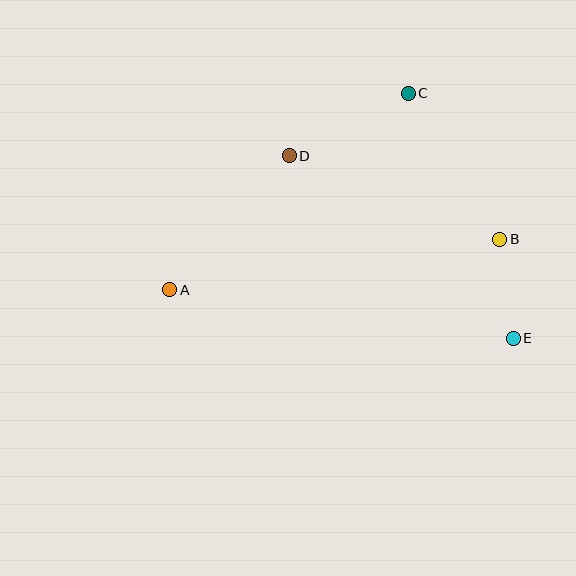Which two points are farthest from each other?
Points A and E are farthest from each other.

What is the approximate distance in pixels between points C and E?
The distance between C and E is approximately 267 pixels.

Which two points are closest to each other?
Points B and E are closest to each other.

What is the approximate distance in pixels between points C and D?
The distance between C and D is approximately 135 pixels.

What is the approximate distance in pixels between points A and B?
The distance between A and B is approximately 334 pixels.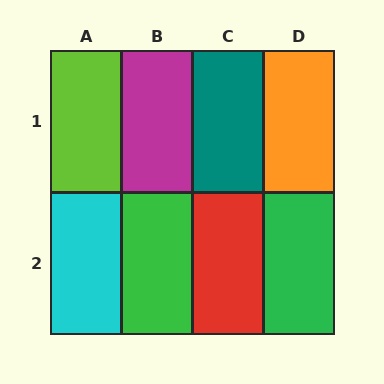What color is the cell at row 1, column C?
Teal.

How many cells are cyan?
1 cell is cyan.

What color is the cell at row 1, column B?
Magenta.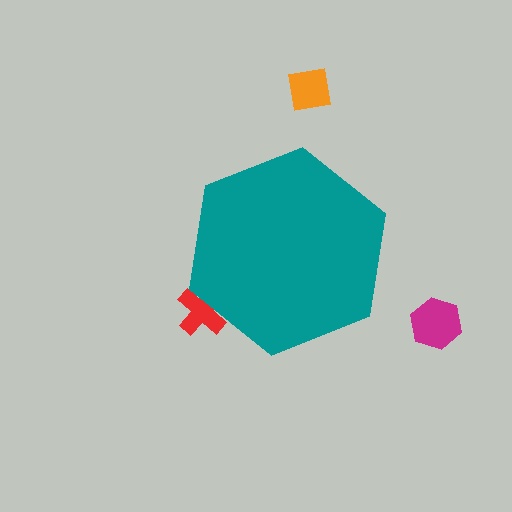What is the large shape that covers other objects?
A teal hexagon.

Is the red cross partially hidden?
Yes, the red cross is partially hidden behind the teal hexagon.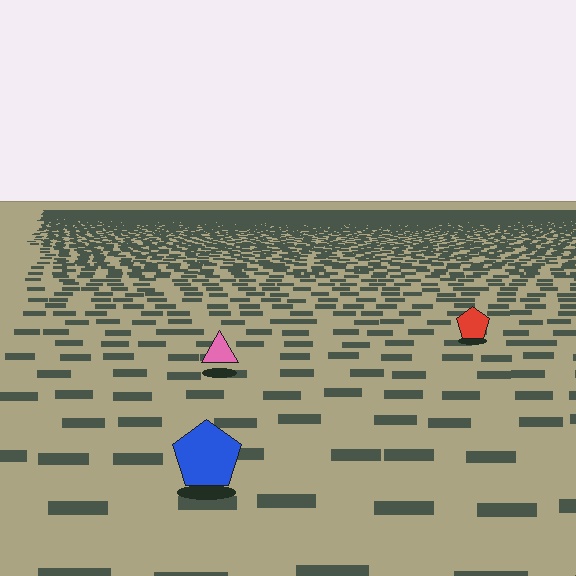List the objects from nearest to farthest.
From nearest to farthest: the blue pentagon, the pink triangle, the red pentagon.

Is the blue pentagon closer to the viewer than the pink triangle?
Yes. The blue pentagon is closer — you can tell from the texture gradient: the ground texture is coarser near it.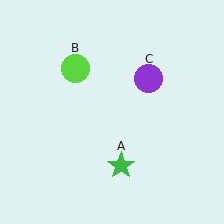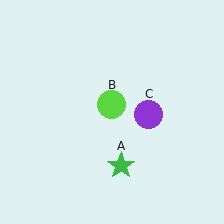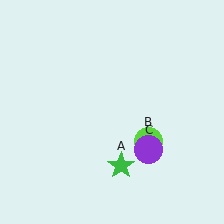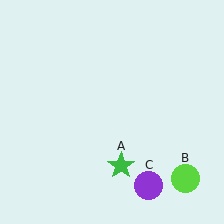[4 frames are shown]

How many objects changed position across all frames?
2 objects changed position: lime circle (object B), purple circle (object C).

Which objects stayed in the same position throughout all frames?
Green star (object A) remained stationary.